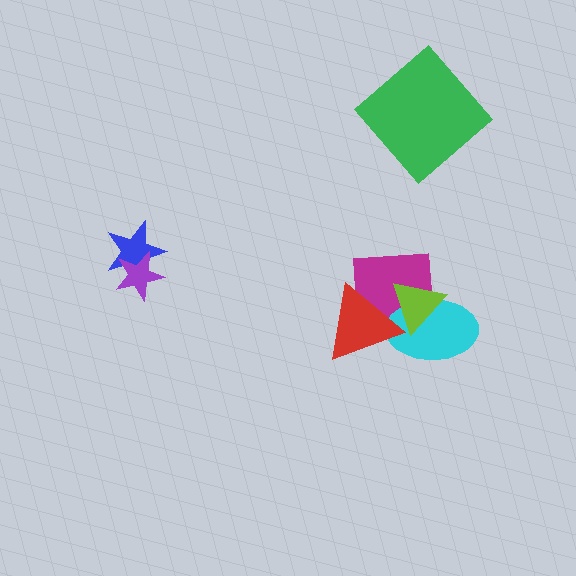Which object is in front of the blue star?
The purple star is in front of the blue star.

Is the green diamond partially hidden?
No, no other shape covers it.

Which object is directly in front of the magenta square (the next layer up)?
The cyan ellipse is directly in front of the magenta square.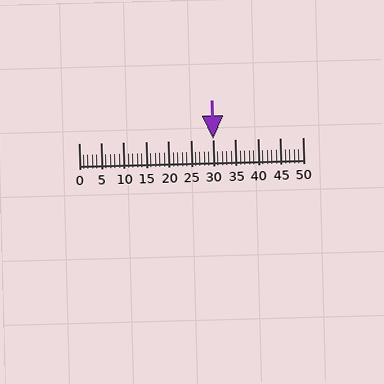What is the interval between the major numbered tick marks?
The major tick marks are spaced 5 units apart.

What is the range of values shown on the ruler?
The ruler shows values from 0 to 50.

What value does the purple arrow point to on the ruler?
The purple arrow points to approximately 30.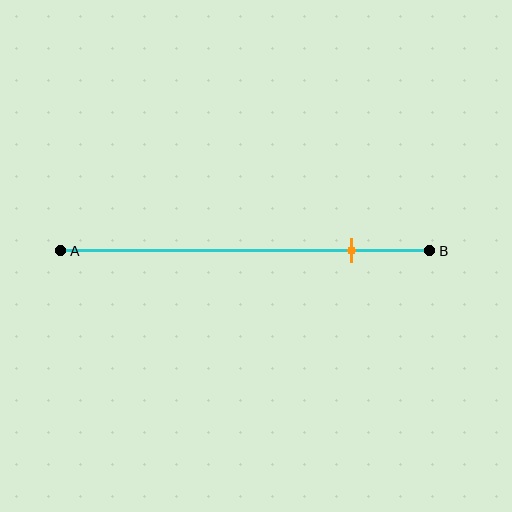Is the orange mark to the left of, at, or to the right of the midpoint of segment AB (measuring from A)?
The orange mark is to the right of the midpoint of segment AB.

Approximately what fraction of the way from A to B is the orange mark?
The orange mark is approximately 80% of the way from A to B.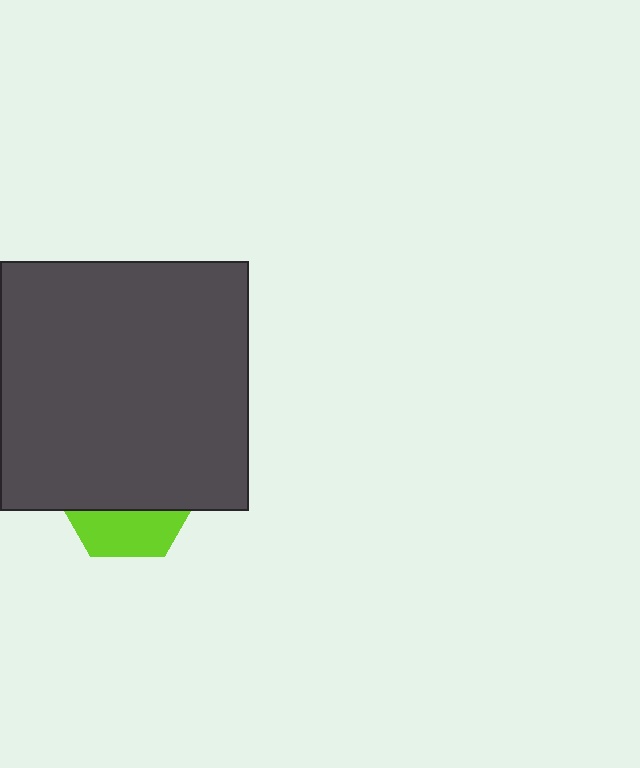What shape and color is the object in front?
The object in front is a dark gray square.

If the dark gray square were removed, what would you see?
You would see the complete lime hexagon.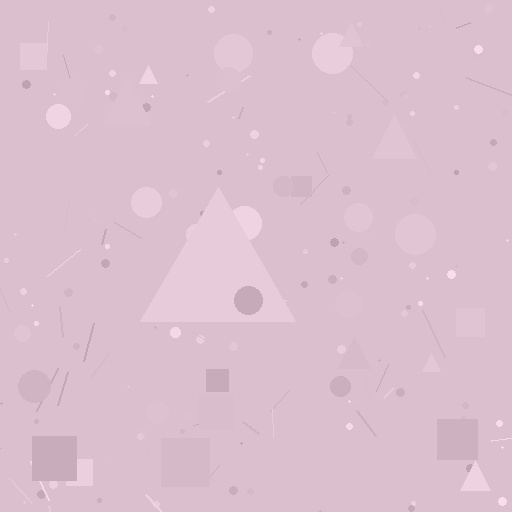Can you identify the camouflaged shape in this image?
The camouflaged shape is a triangle.